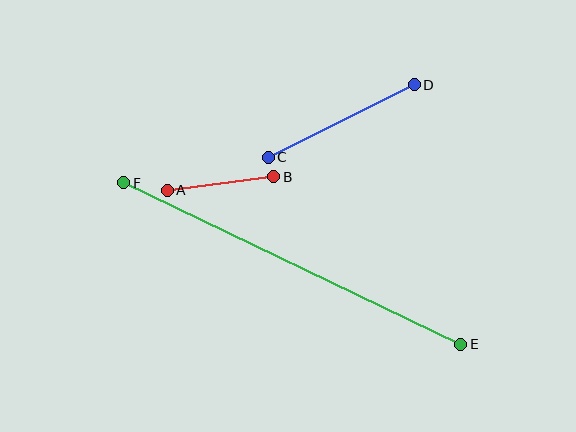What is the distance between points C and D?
The distance is approximately 163 pixels.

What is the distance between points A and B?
The distance is approximately 107 pixels.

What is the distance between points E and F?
The distance is approximately 374 pixels.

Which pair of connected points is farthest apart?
Points E and F are farthest apart.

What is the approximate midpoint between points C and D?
The midpoint is at approximately (341, 121) pixels.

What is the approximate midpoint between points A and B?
The midpoint is at approximately (221, 184) pixels.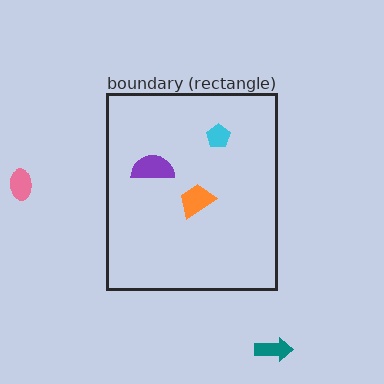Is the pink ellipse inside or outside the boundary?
Outside.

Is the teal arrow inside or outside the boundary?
Outside.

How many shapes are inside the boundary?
3 inside, 2 outside.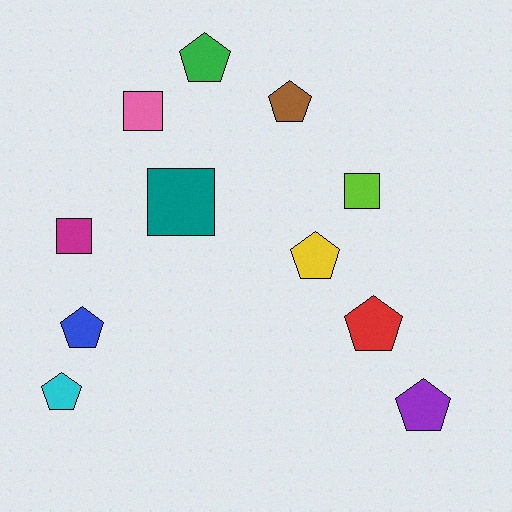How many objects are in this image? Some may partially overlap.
There are 11 objects.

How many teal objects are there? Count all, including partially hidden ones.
There is 1 teal object.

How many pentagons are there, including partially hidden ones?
There are 7 pentagons.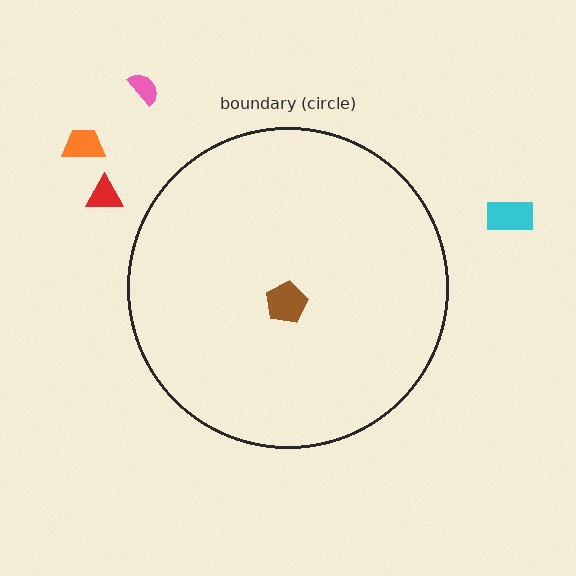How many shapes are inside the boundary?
1 inside, 4 outside.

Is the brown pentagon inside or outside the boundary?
Inside.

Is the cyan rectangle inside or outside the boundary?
Outside.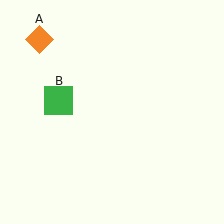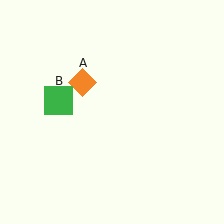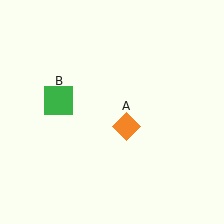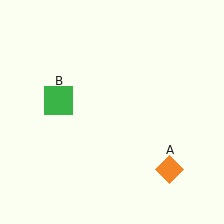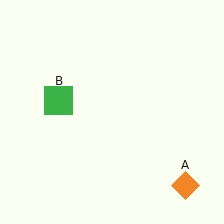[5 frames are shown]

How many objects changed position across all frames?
1 object changed position: orange diamond (object A).